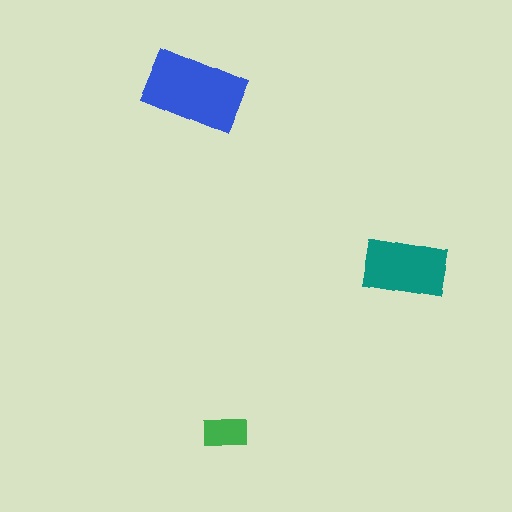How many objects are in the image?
There are 3 objects in the image.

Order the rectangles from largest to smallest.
the blue one, the teal one, the green one.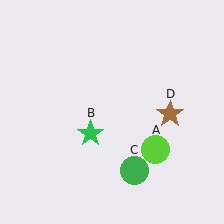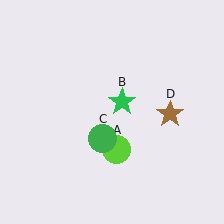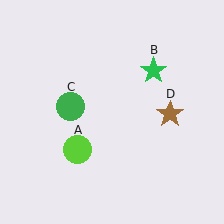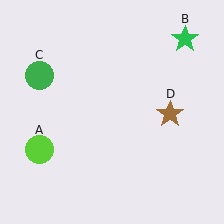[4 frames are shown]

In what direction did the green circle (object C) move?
The green circle (object C) moved up and to the left.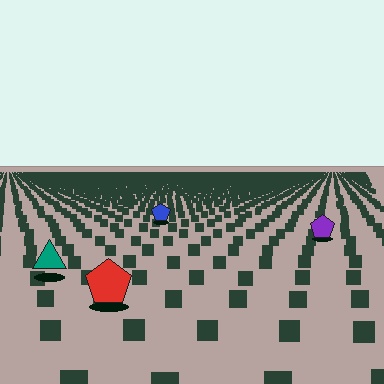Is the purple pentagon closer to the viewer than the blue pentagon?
Yes. The purple pentagon is closer — you can tell from the texture gradient: the ground texture is coarser near it.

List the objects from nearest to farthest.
From nearest to farthest: the red pentagon, the teal triangle, the purple pentagon, the blue pentagon.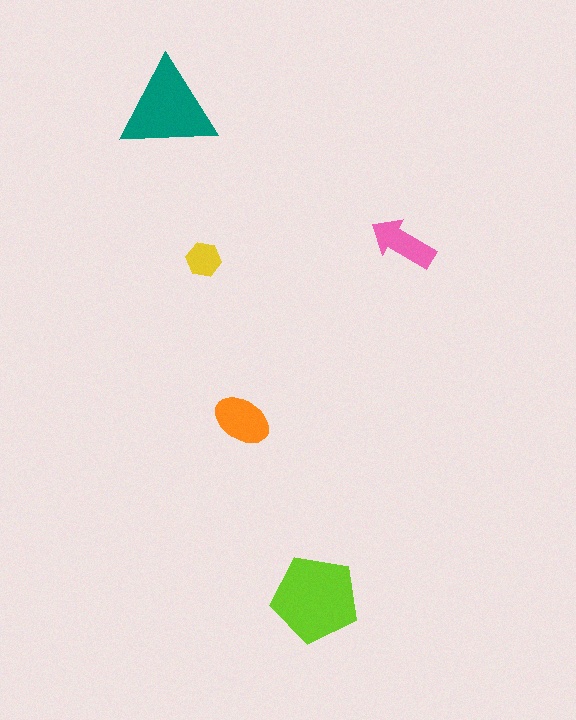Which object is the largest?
The lime pentagon.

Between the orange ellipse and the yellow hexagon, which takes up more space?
The orange ellipse.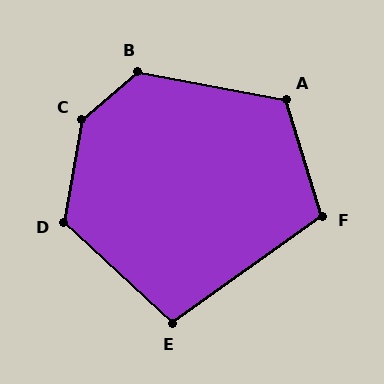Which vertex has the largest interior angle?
C, at approximately 140 degrees.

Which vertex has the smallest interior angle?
E, at approximately 102 degrees.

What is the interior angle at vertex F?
Approximately 108 degrees (obtuse).